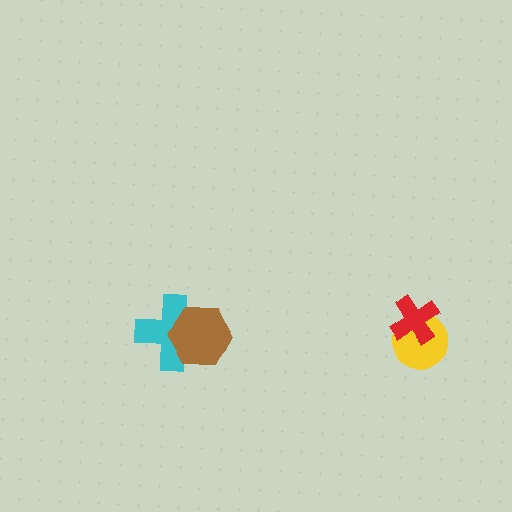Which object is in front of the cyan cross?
The brown hexagon is in front of the cyan cross.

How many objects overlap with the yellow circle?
1 object overlaps with the yellow circle.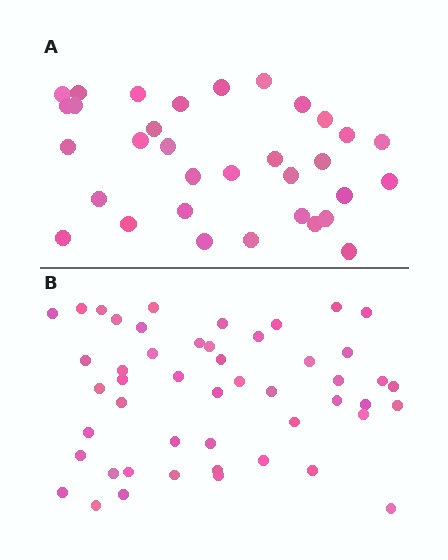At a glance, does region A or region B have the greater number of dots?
Region B (the bottom region) has more dots.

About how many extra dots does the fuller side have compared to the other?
Region B has approximately 15 more dots than region A.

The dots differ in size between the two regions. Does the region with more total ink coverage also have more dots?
No. Region A has more total ink coverage because its dots are larger, but region B actually contains more individual dots. Total area can be misleading — the number of items is what matters here.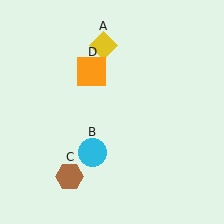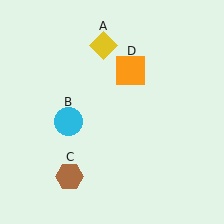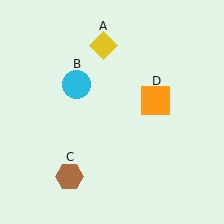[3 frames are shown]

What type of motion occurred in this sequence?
The cyan circle (object B), orange square (object D) rotated clockwise around the center of the scene.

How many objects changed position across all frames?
2 objects changed position: cyan circle (object B), orange square (object D).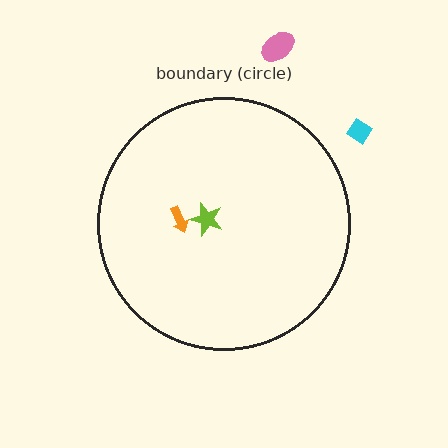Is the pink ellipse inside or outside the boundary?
Outside.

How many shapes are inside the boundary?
2 inside, 2 outside.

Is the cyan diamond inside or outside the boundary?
Outside.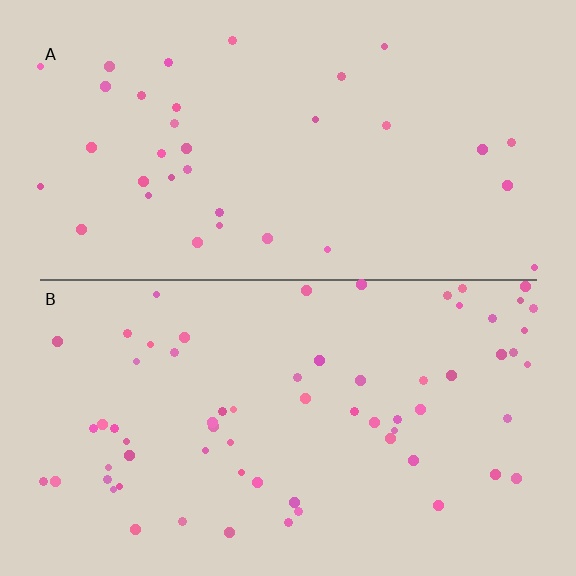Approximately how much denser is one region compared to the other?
Approximately 2.0× — region B over region A.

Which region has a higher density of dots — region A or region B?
B (the bottom).